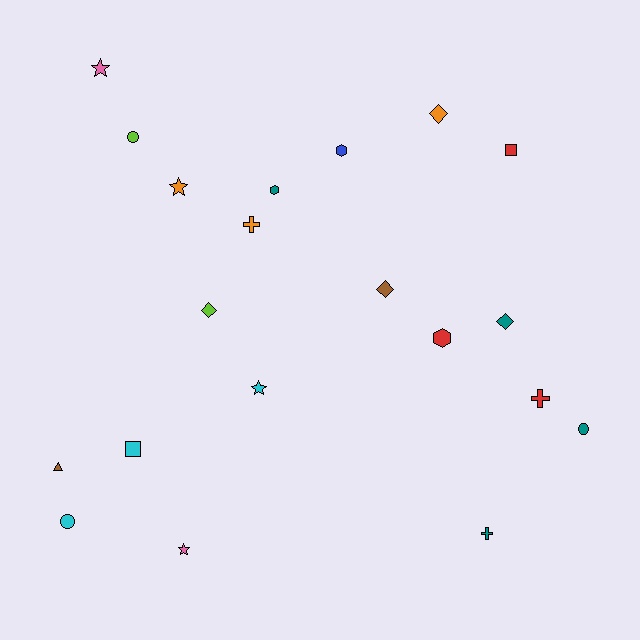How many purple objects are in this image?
There are no purple objects.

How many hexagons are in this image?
There are 3 hexagons.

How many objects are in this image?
There are 20 objects.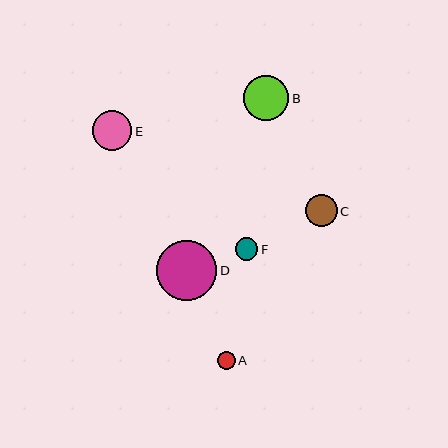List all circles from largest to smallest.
From largest to smallest: D, B, E, C, F, A.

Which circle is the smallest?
Circle A is the smallest with a size of approximately 18 pixels.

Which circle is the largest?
Circle D is the largest with a size of approximately 60 pixels.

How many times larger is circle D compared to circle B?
Circle D is approximately 1.3 times the size of circle B.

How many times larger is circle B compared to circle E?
Circle B is approximately 1.2 times the size of circle E.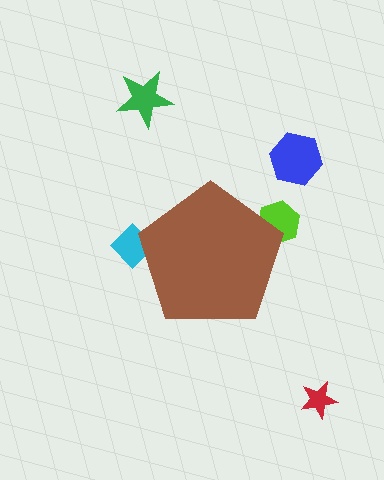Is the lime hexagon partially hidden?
Yes, the lime hexagon is partially hidden behind the brown pentagon.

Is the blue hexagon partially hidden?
No, the blue hexagon is fully visible.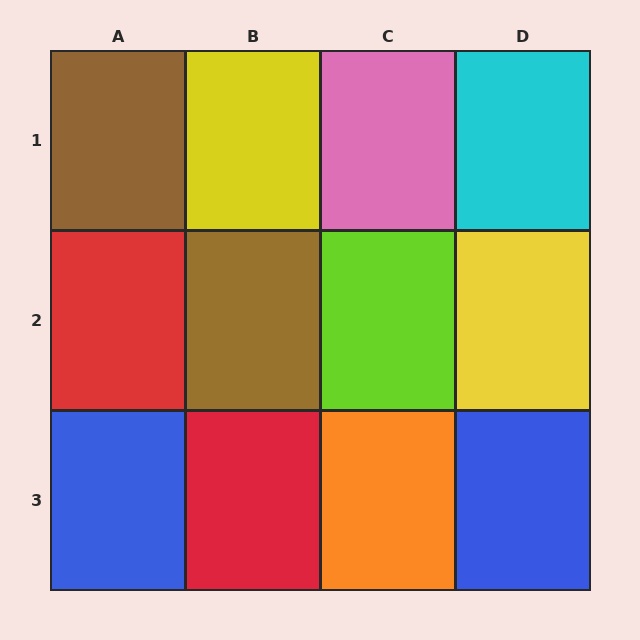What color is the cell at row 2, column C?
Lime.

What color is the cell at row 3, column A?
Blue.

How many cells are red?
2 cells are red.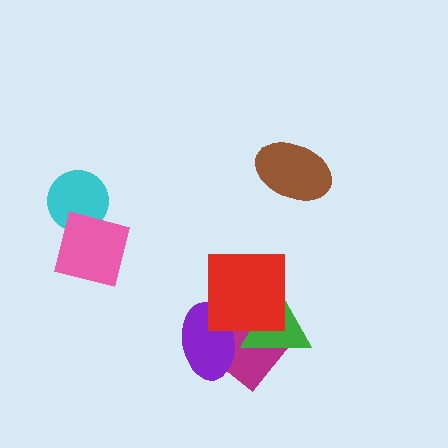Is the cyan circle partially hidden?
Yes, it is partially covered by another shape.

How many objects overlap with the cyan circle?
1 object overlaps with the cyan circle.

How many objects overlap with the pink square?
1 object overlaps with the pink square.